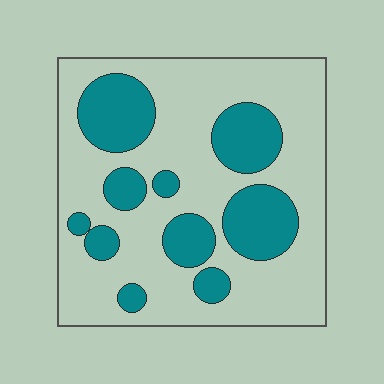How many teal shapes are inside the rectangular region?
10.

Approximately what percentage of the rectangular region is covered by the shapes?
Approximately 30%.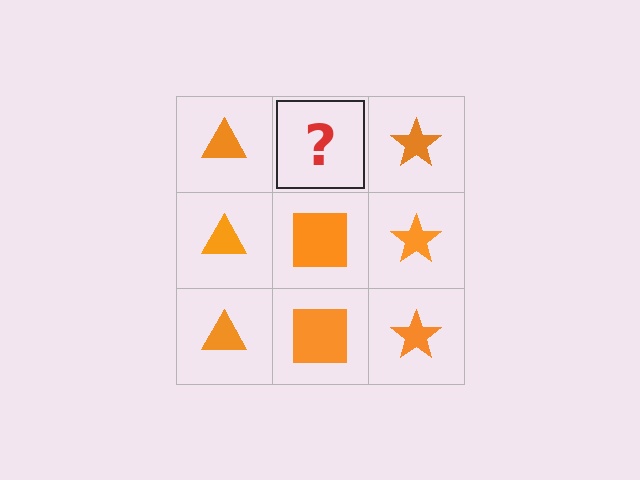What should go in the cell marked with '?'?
The missing cell should contain an orange square.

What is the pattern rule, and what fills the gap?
The rule is that each column has a consistent shape. The gap should be filled with an orange square.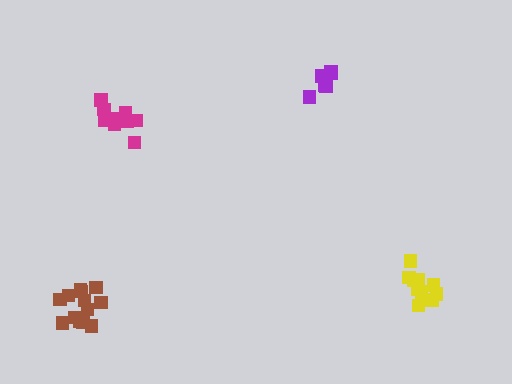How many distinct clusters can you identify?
There are 4 distinct clusters.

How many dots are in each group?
Group 1: 9 dots, Group 2: 13 dots, Group 3: 7 dots, Group 4: 10 dots (39 total).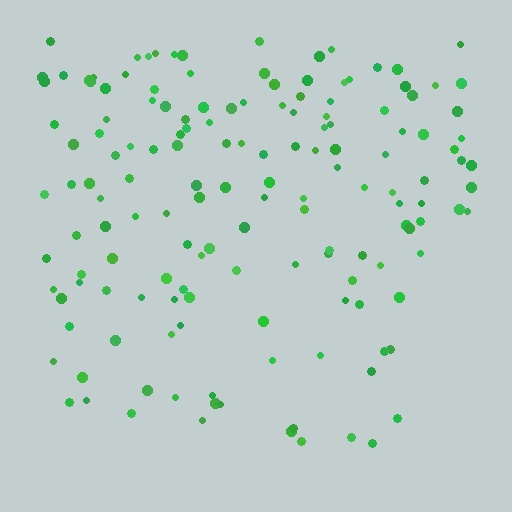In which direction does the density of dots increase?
From bottom to top, with the top side densest.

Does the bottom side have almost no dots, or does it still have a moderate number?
Still a moderate number, just noticeably fewer than the top.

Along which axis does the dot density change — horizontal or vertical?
Vertical.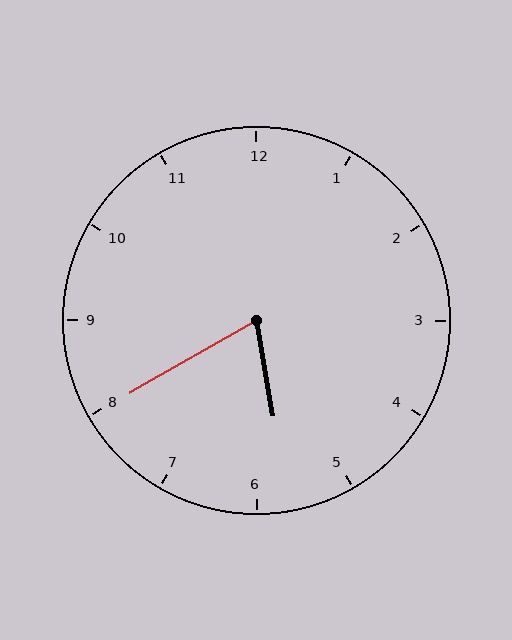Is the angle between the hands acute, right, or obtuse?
It is acute.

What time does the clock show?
5:40.